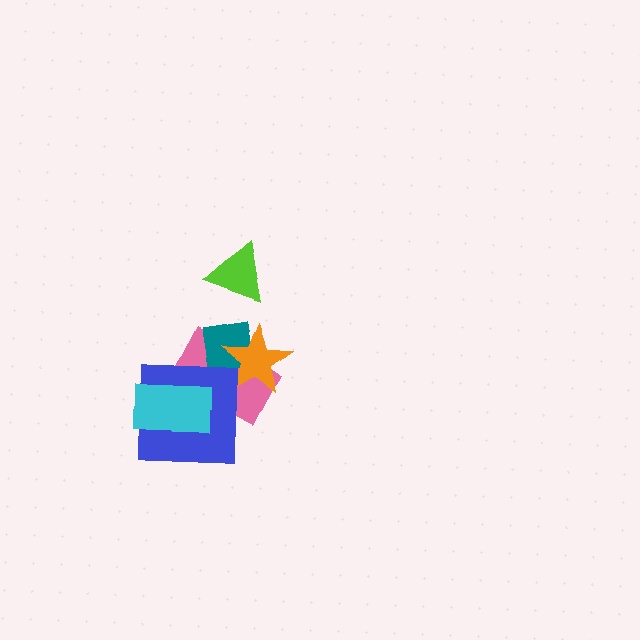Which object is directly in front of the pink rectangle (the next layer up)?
The teal square is directly in front of the pink rectangle.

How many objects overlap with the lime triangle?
0 objects overlap with the lime triangle.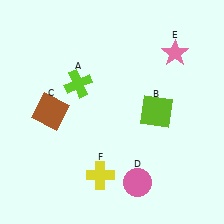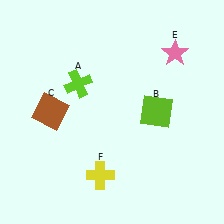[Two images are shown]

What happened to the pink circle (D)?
The pink circle (D) was removed in Image 2. It was in the bottom-right area of Image 1.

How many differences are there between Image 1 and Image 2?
There is 1 difference between the two images.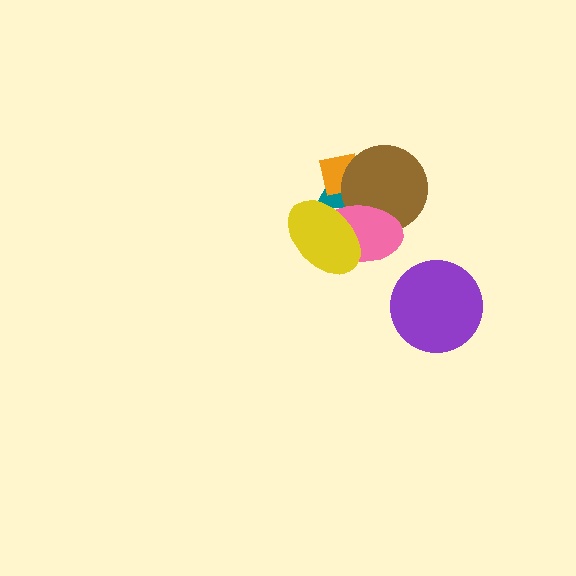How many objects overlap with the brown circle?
3 objects overlap with the brown circle.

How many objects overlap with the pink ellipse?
3 objects overlap with the pink ellipse.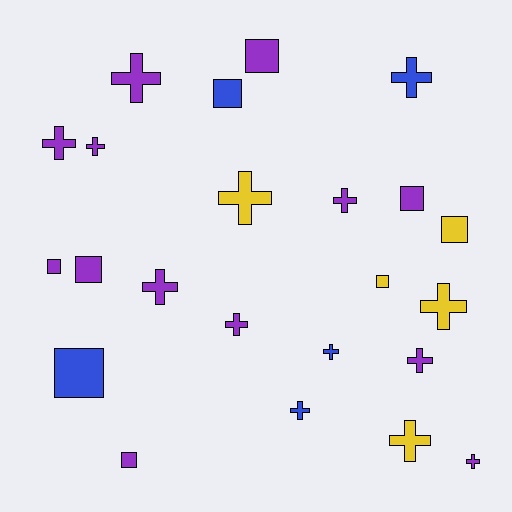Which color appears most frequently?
Purple, with 13 objects.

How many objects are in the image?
There are 23 objects.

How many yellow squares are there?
There are 2 yellow squares.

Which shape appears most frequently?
Cross, with 14 objects.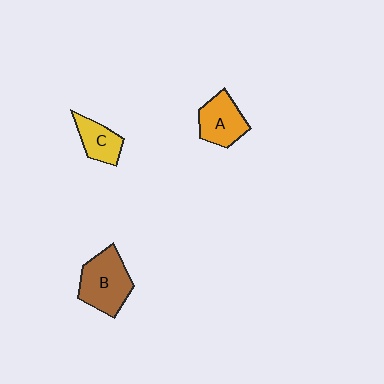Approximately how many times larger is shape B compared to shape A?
Approximately 1.3 times.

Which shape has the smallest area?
Shape C (yellow).